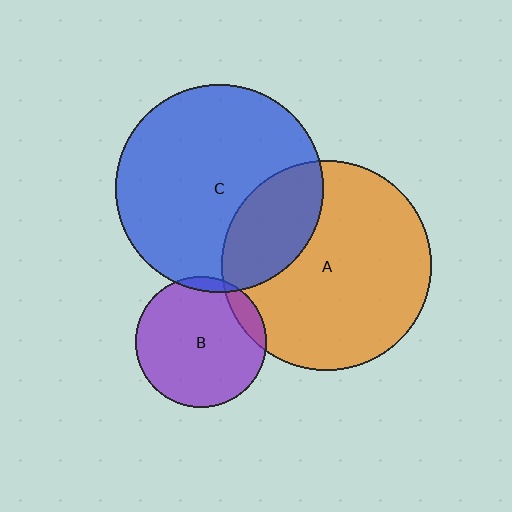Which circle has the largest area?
Circle A (orange).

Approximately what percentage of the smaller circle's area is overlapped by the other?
Approximately 10%.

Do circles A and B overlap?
Yes.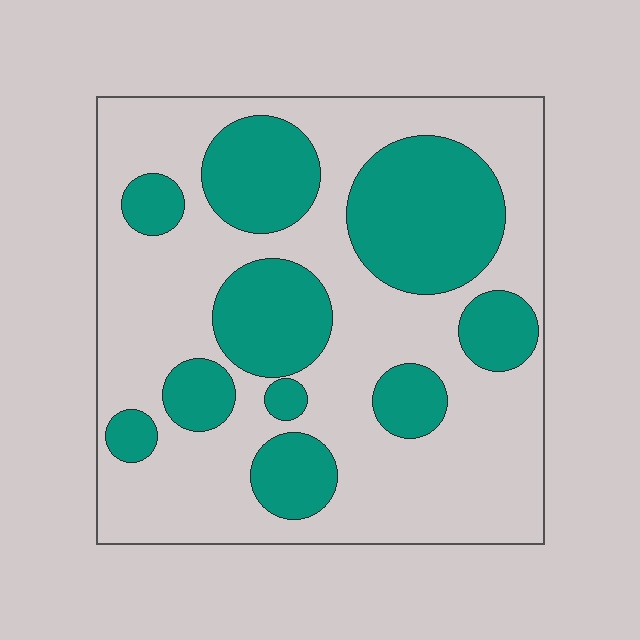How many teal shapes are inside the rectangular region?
10.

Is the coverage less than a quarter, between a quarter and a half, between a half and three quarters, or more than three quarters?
Between a quarter and a half.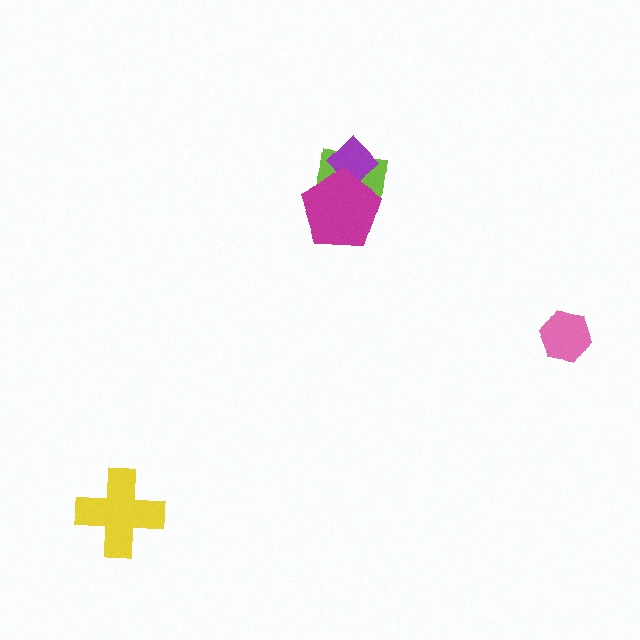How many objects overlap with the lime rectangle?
2 objects overlap with the lime rectangle.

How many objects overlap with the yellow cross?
0 objects overlap with the yellow cross.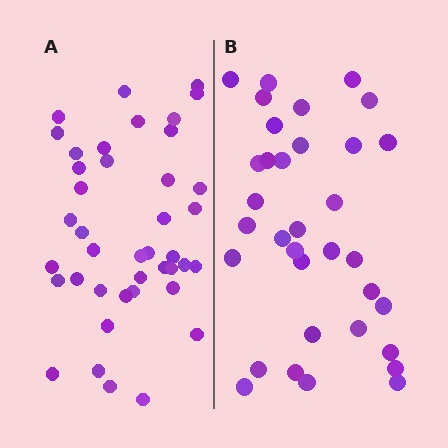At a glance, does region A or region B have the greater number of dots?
Region A (the left region) has more dots.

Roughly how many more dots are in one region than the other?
Region A has roughly 8 or so more dots than region B.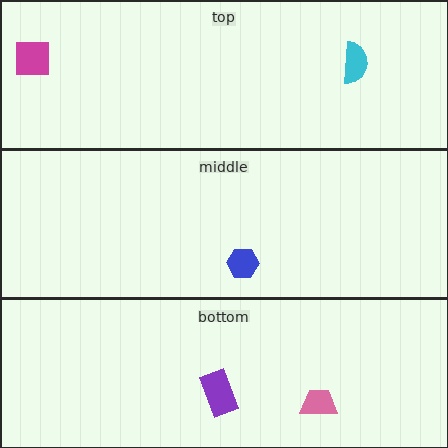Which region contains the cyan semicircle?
The top region.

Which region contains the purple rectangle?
The bottom region.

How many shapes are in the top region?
2.